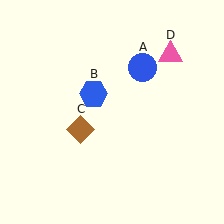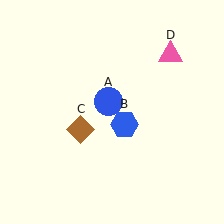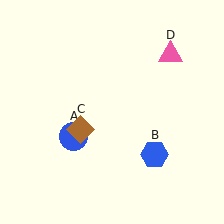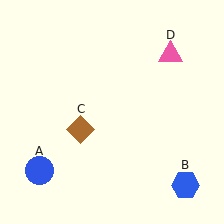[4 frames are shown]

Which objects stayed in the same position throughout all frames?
Brown diamond (object C) and pink triangle (object D) remained stationary.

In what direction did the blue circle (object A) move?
The blue circle (object A) moved down and to the left.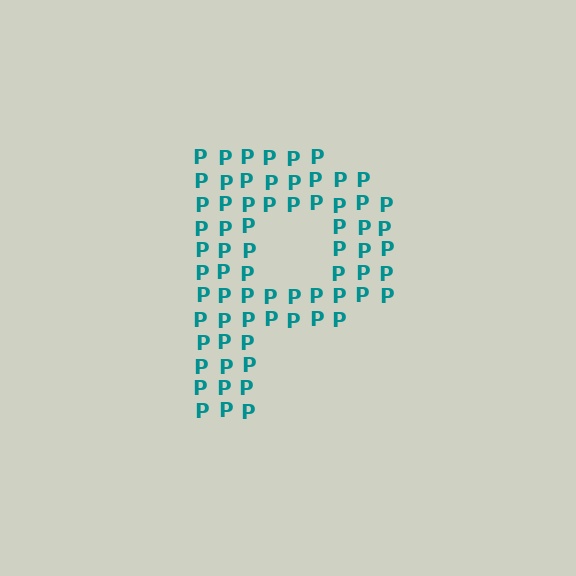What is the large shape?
The large shape is the letter P.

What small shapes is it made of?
It is made of small letter P's.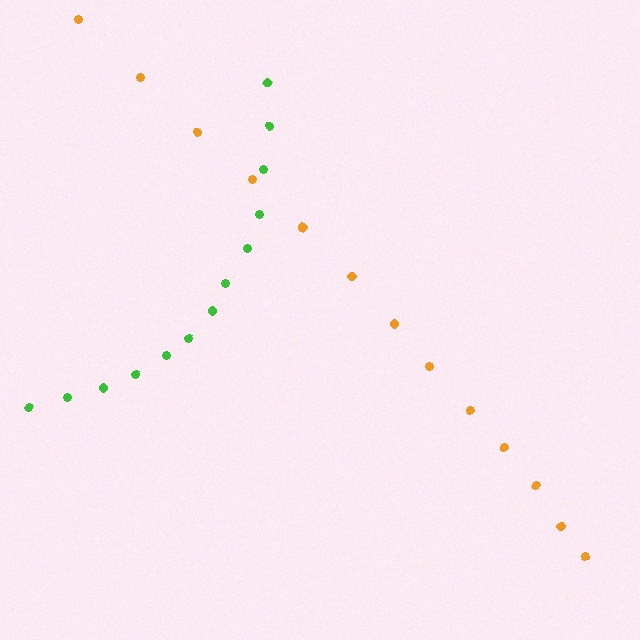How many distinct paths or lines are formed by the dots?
There are 2 distinct paths.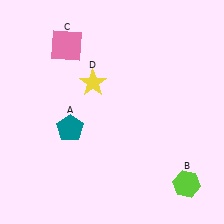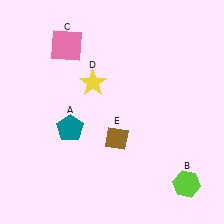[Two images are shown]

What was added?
A brown diamond (E) was added in Image 2.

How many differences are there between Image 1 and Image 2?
There is 1 difference between the two images.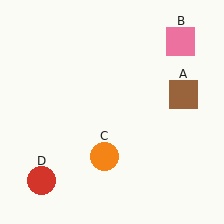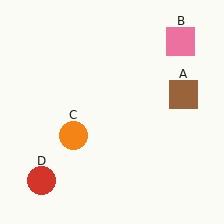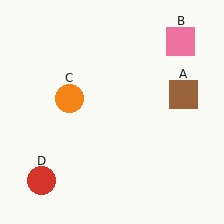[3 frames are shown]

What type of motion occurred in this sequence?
The orange circle (object C) rotated clockwise around the center of the scene.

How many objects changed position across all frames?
1 object changed position: orange circle (object C).